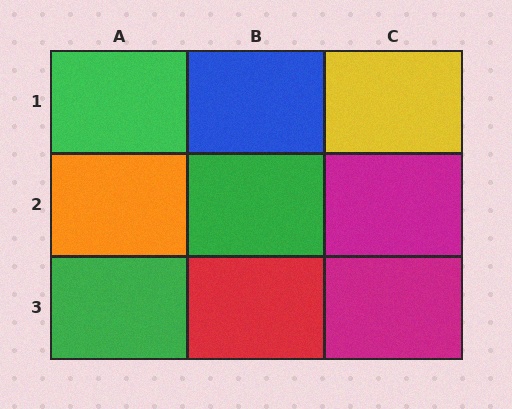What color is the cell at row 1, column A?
Green.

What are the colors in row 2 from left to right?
Orange, green, magenta.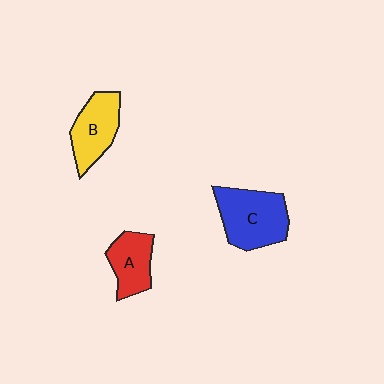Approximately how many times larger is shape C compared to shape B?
Approximately 1.3 times.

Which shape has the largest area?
Shape C (blue).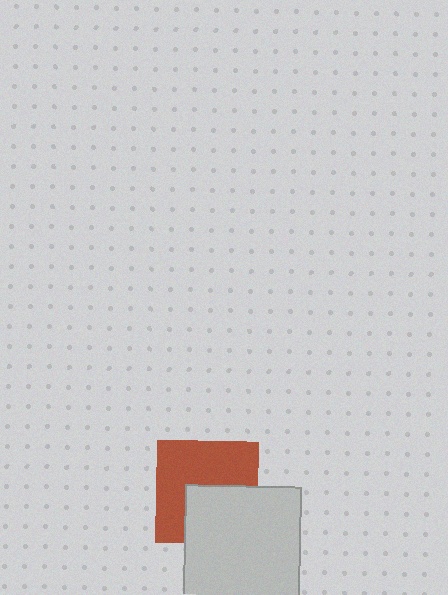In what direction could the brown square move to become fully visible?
The brown square could move toward the upper-left. That would shift it out from behind the light gray square entirely.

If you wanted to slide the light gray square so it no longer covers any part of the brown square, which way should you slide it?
Slide it toward the lower-right — that is the most direct way to separate the two shapes.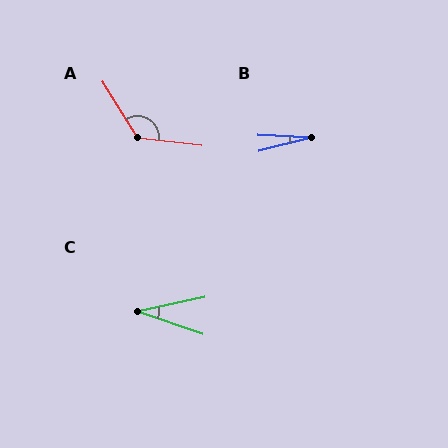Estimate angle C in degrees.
Approximately 31 degrees.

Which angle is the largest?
A, at approximately 129 degrees.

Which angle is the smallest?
B, at approximately 17 degrees.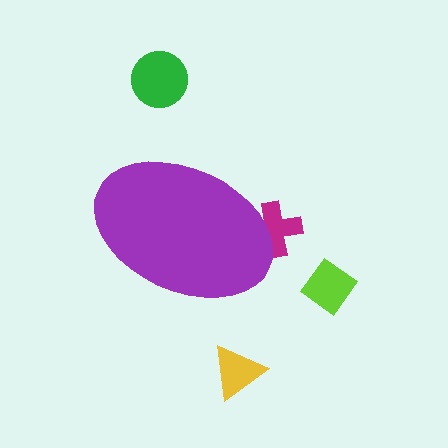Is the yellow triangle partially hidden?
No, the yellow triangle is fully visible.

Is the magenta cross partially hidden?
Yes, the magenta cross is partially hidden behind the purple ellipse.